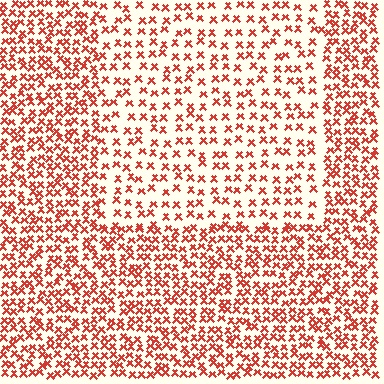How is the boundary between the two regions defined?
The boundary is defined by a change in element density (approximately 1.9x ratio). All elements are the same color, size, and shape.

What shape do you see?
I see a rectangle.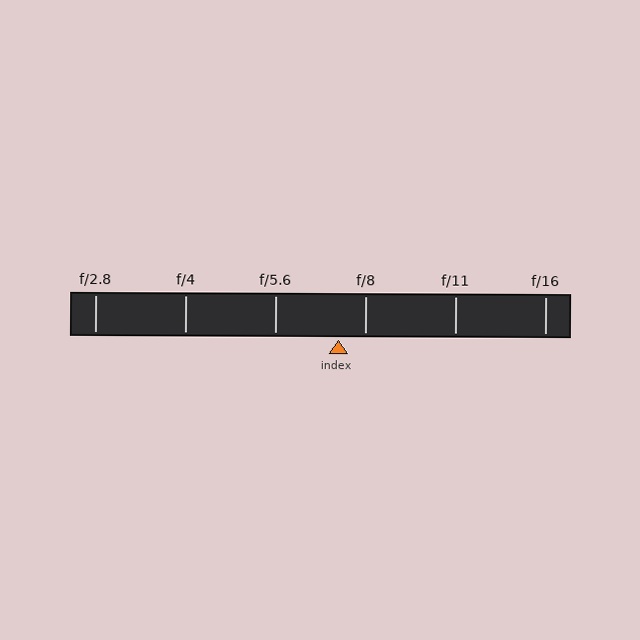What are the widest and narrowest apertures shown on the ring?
The widest aperture shown is f/2.8 and the narrowest is f/16.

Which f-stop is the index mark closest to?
The index mark is closest to f/8.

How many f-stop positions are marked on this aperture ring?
There are 6 f-stop positions marked.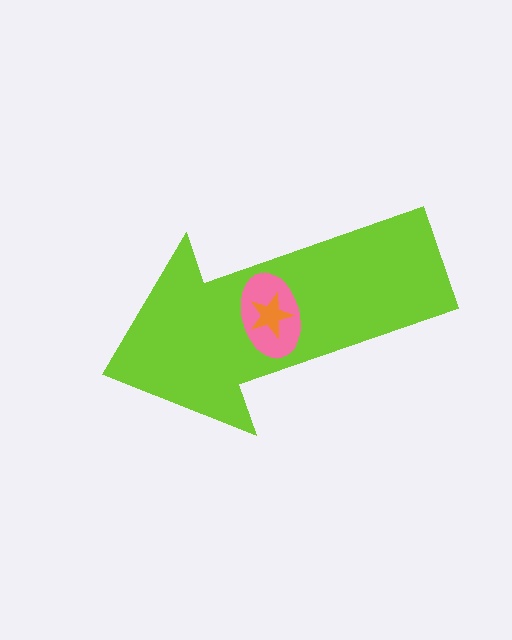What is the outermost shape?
The lime arrow.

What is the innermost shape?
The orange star.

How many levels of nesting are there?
3.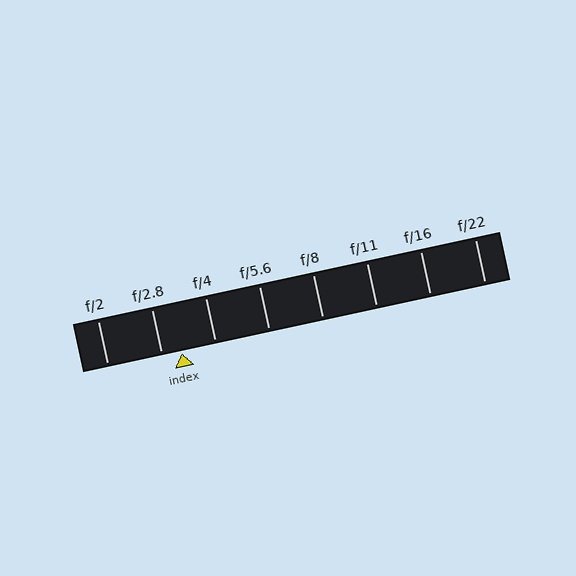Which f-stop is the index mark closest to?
The index mark is closest to f/2.8.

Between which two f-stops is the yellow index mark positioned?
The index mark is between f/2.8 and f/4.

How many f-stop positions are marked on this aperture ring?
There are 8 f-stop positions marked.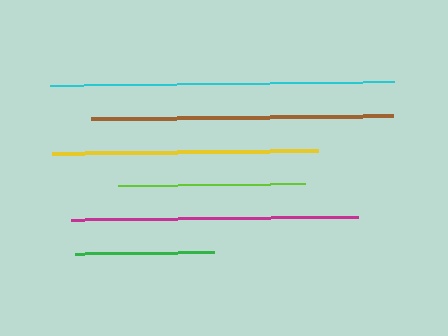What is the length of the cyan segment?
The cyan segment is approximately 345 pixels long.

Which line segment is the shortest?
The green line is the shortest at approximately 139 pixels.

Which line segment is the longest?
The cyan line is the longest at approximately 345 pixels.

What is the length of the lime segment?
The lime segment is approximately 187 pixels long.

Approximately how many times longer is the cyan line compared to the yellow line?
The cyan line is approximately 1.3 times the length of the yellow line.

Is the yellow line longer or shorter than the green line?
The yellow line is longer than the green line.